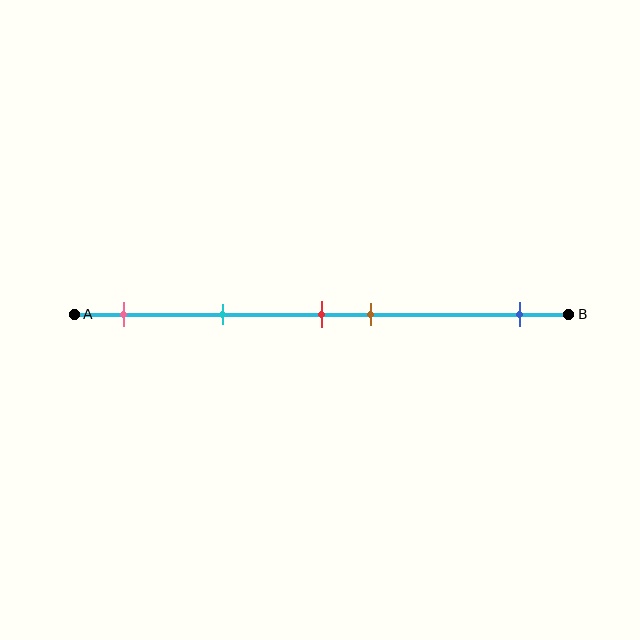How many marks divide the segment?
There are 5 marks dividing the segment.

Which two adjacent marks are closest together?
The red and brown marks are the closest adjacent pair.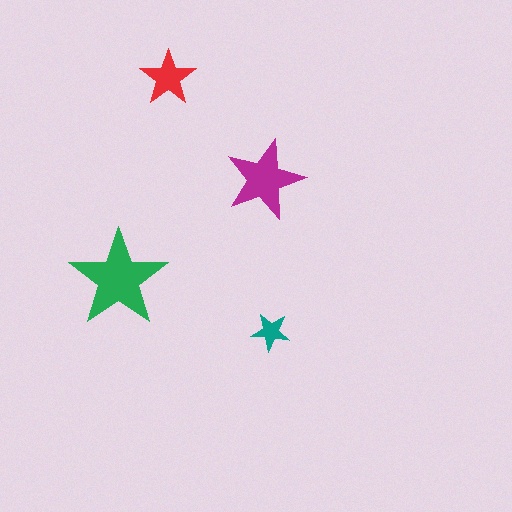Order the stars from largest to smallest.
the green one, the magenta one, the red one, the teal one.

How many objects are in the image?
There are 4 objects in the image.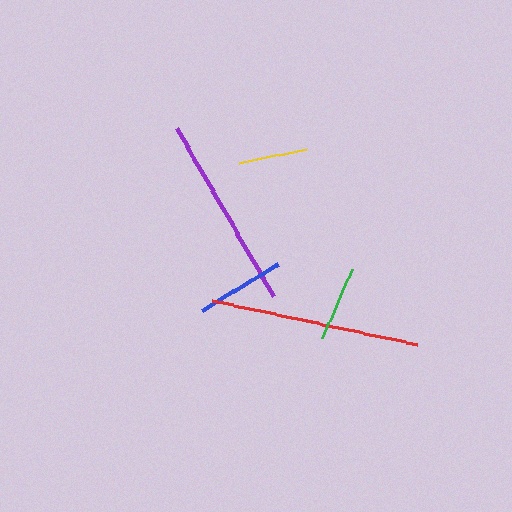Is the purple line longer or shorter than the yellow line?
The purple line is longer than the yellow line.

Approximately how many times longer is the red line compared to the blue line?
The red line is approximately 2.3 times the length of the blue line.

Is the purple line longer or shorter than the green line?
The purple line is longer than the green line.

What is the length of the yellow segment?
The yellow segment is approximately 69 pixels long.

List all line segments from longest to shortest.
From longest to shortest: red, purple, blue, green, yellow.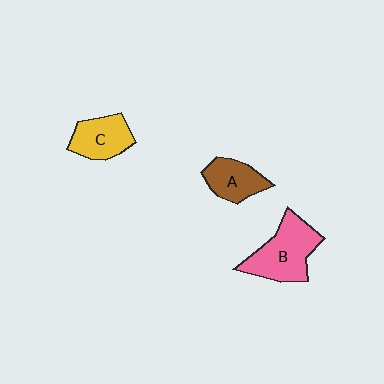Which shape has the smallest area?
Shape A (brown).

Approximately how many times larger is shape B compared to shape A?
Approximately 1.6 times.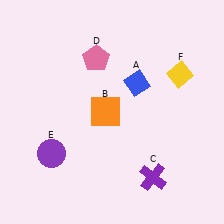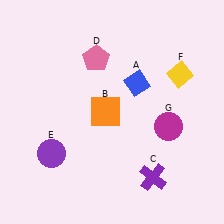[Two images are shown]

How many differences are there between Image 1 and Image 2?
There is 1 difference between the two images.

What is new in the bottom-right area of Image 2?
A magenta circle (G) was added in the bottom-right area of Image 2.